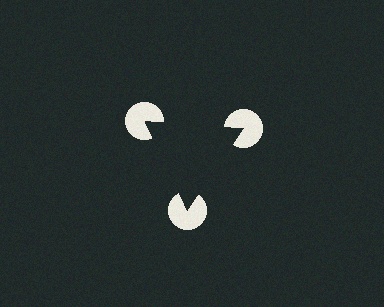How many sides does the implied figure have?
3 sides.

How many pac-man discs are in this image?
There are 3 — one at each vertex of the illusory triangle.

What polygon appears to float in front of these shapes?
An illusory triangle — its edges are inferred from the aligned wedge cuts in the pac-man discs, not physically drawn.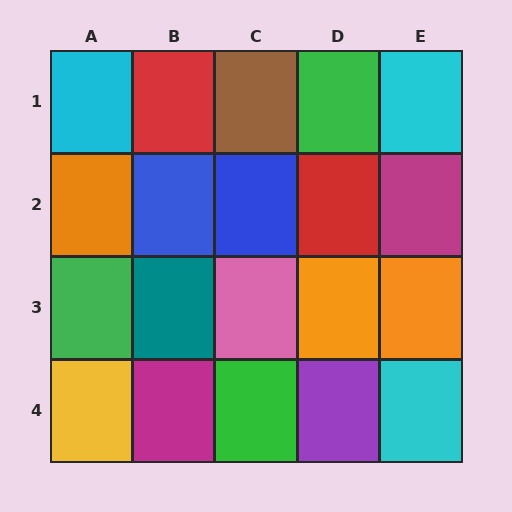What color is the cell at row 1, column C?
Brown.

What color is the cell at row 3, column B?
Teal.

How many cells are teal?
1 cell is teal.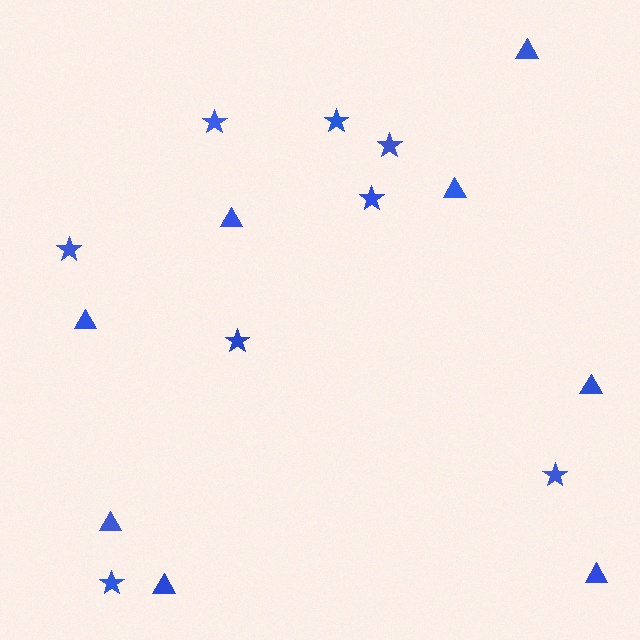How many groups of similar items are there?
There are 2 groups: one group of triangles (8) and one group of stars (8).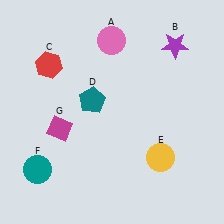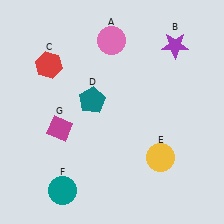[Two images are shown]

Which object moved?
The teal circle (F) moved right.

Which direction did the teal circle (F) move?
The teal circle (F) moved right.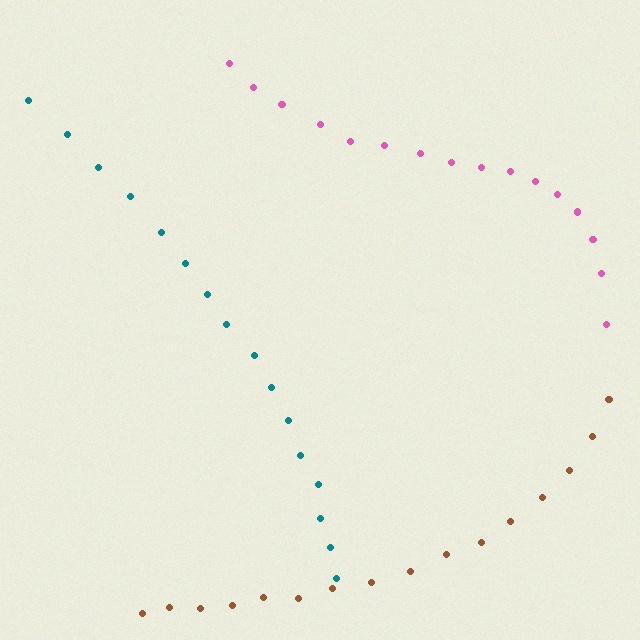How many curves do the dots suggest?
There are 3 distinct paths.